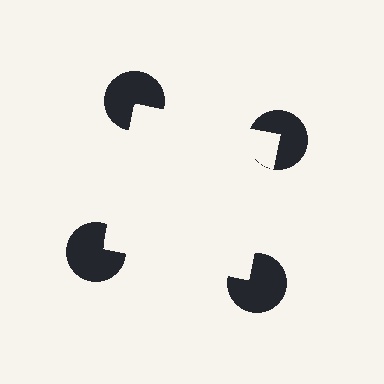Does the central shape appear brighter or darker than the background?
It typically appears slightly brighter than the background, even though no actual brightness change is drawn.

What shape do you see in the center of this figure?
An illusory square — its edges are inferred from the aligned wedge cuts in the pac-man discs, not physically drawn.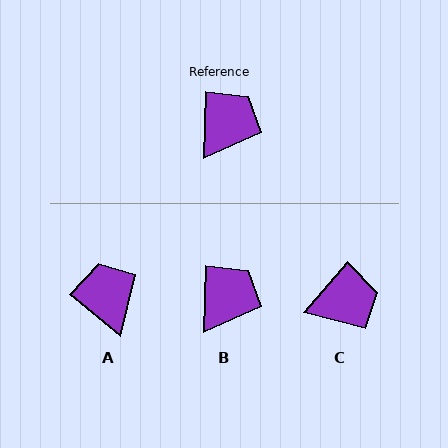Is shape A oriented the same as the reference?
No, it is off by about 53 degrees.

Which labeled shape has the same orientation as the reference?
B.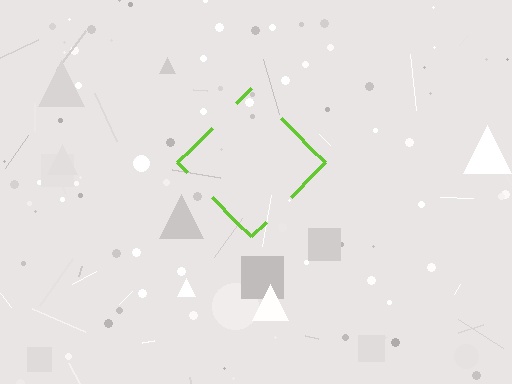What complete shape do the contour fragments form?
The contour fragments form a diamond.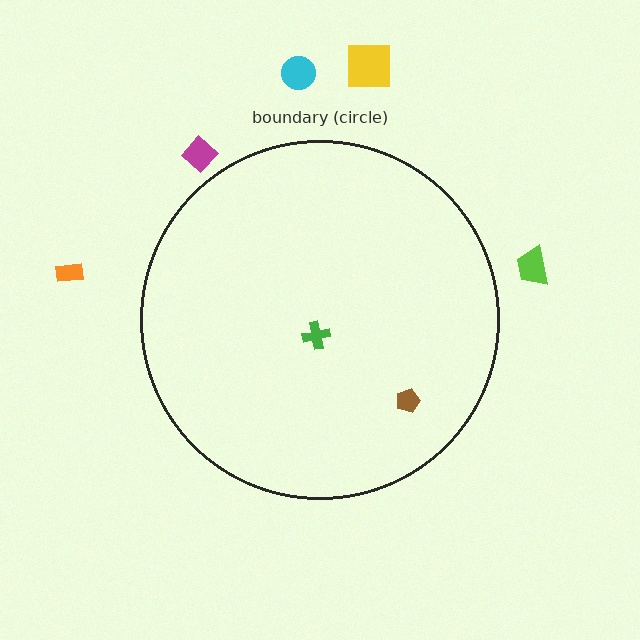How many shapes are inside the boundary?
2 inside, 5 outside.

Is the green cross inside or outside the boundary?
Inside.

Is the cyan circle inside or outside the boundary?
Outside.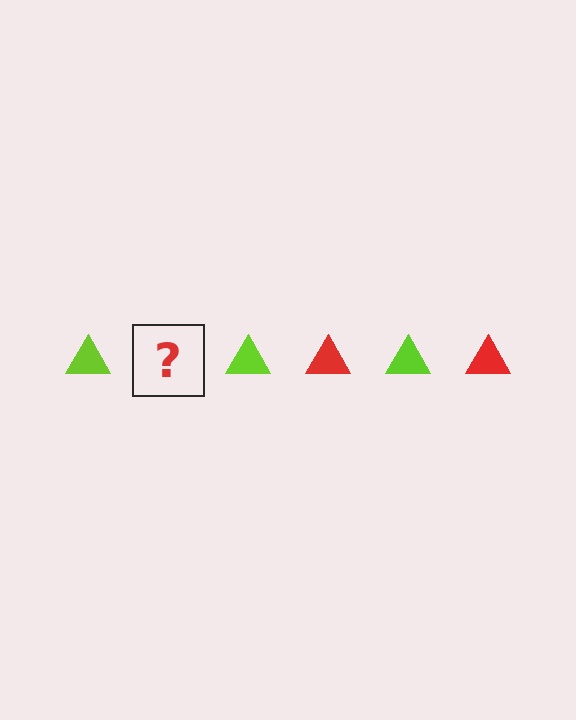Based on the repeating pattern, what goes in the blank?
The blank should be a red triangle.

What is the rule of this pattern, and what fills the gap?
The rule is that the pattern cycles through lime, red triangles. The gap should be filled with a red triangle.